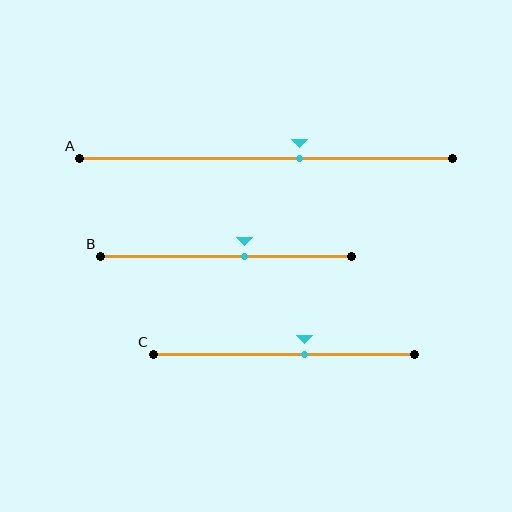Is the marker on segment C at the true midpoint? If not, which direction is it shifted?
No, the marker on segment C is shifted to the right by about 8% of the segment length.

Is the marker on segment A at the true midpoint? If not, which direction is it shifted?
No, the marker on segment A is shifted to the right by about 9% of the segment length.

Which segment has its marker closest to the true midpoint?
Segment B has its marker closest to the true midpoint.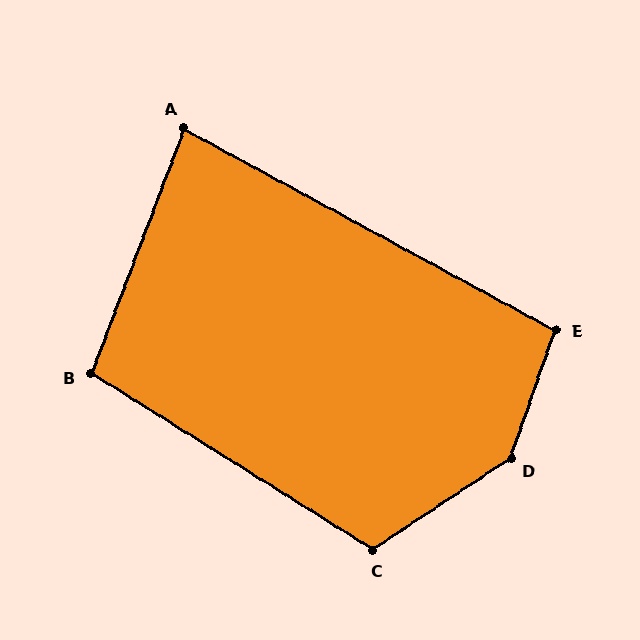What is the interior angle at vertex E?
Approximately 99 degrees (obtuse).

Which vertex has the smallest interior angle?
A, at approximately 82 degrees.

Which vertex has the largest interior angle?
D, at approximately 143 degrees.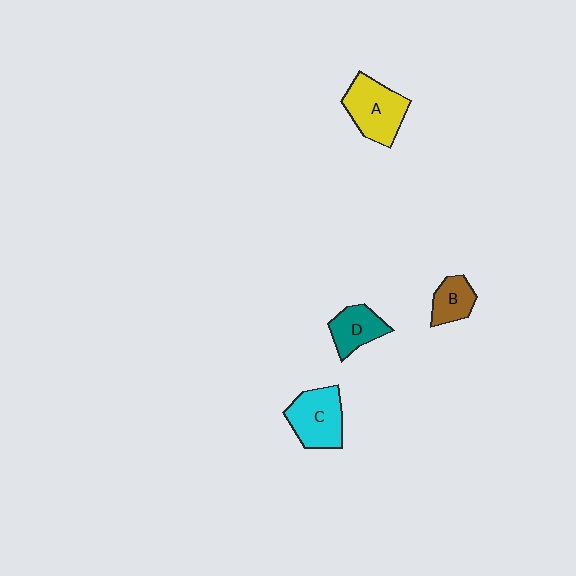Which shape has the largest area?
Shape A (yellow).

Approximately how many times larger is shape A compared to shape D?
Approximately 1.5 times.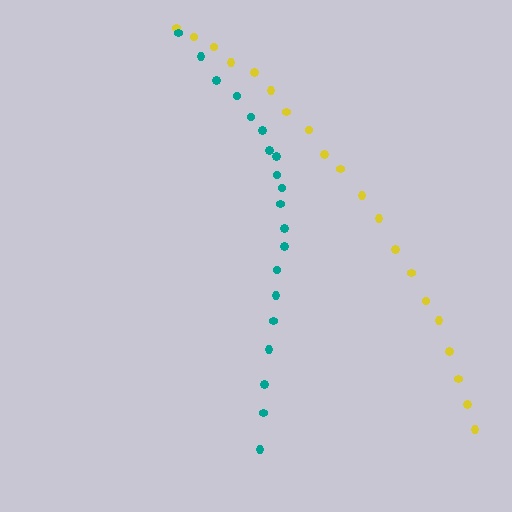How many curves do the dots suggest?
There are 2 distinct paths.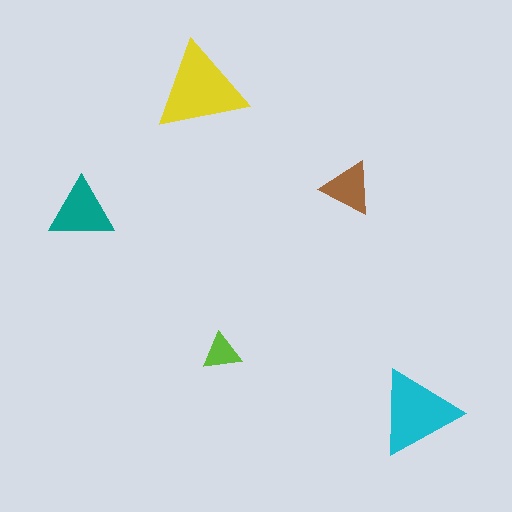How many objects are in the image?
There are 5 objects in the image.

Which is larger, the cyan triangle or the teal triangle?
The cyan one.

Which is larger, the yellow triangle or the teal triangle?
The yellow one.